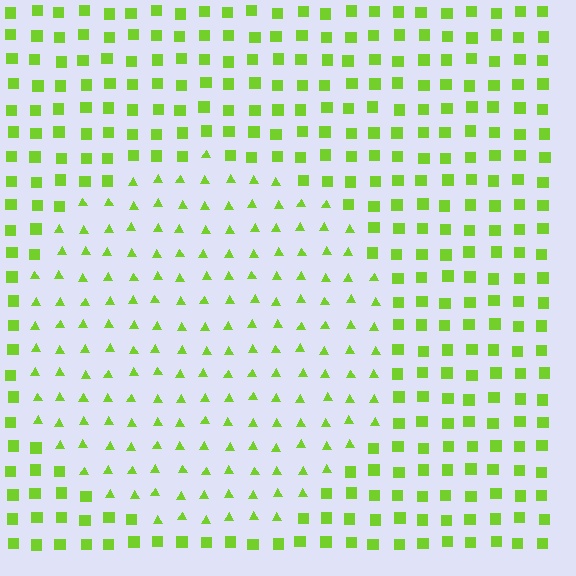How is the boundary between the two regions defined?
The boundary is defined by a change in element shape: triangles inside vs. squares outside. All elements share the same color and spacing.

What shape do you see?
I see a circle.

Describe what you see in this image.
The image is filled with small lime elements arranged in a uniform grid. A circle-shaped region contains triangles, while the surrounding area contains squares. The boundary is defined purely by the change in element shape.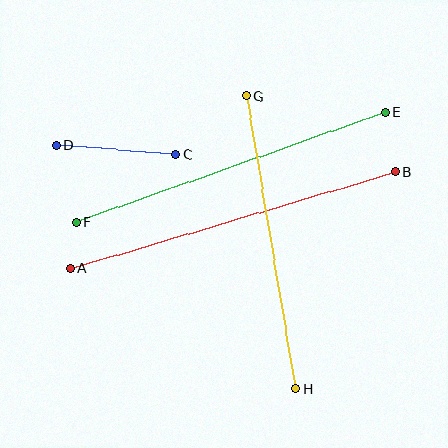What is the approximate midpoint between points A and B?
The midpoint is at approximately (233, 220) pixels.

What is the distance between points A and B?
The distance is approximately 339 pixels.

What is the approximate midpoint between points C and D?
The midpoint is at approximately (116, 150) pixels.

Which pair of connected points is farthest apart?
Points A and B are farthest apart.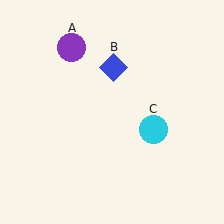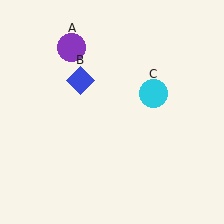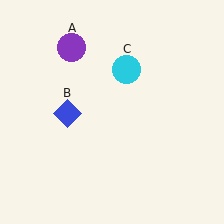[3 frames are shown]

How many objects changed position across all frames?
2 objects changed position: blue diamond (object B), cyan circle (object C).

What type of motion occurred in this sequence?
The blue diamond (object B), cyan circle (object C) rotated counterclockwise around the center of the scene.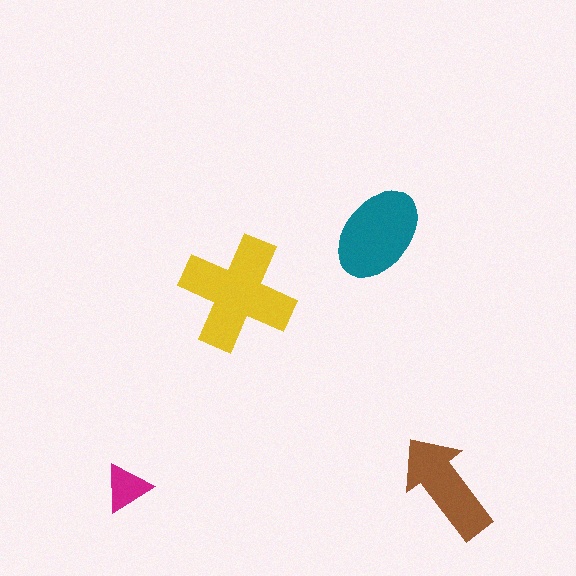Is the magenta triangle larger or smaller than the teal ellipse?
Smaller.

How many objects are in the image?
There are 4 objects in the image.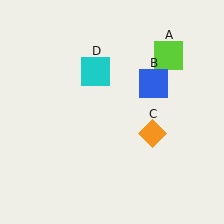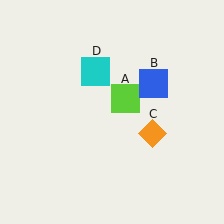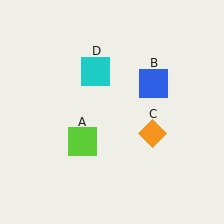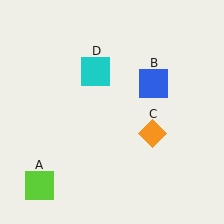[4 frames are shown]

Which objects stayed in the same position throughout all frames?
Blue square (object B) and orange diamond (object C) and cyan square (object D) remained stationary.